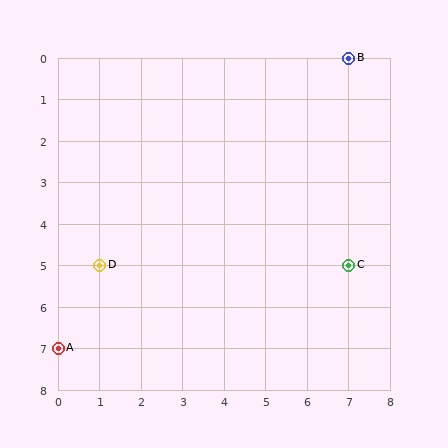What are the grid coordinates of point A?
Point A is at grid coordinates (0, 7).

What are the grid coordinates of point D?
Point D is at grid coordinates (1, 5).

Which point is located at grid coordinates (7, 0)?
Point B is at (7, 0).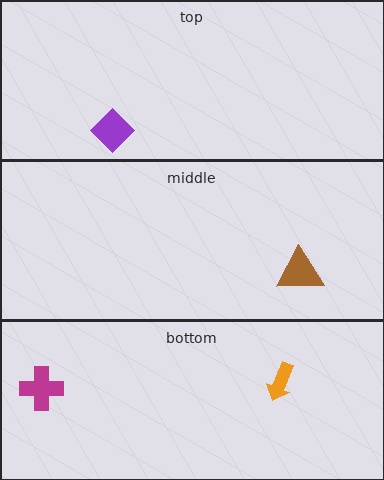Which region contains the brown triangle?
The middle region.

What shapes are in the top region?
The purple diamond.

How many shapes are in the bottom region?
2.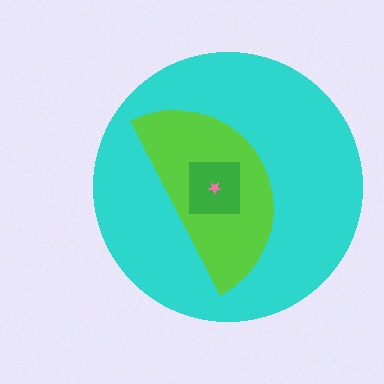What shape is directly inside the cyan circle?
The lime semicircle.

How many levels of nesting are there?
4.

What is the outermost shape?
The cyan circle.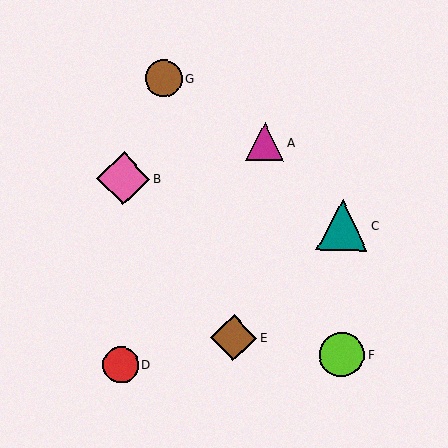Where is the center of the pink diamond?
The center of the pink diamond is at (124, 179).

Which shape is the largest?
The pink diamond (labeled B) is the largest.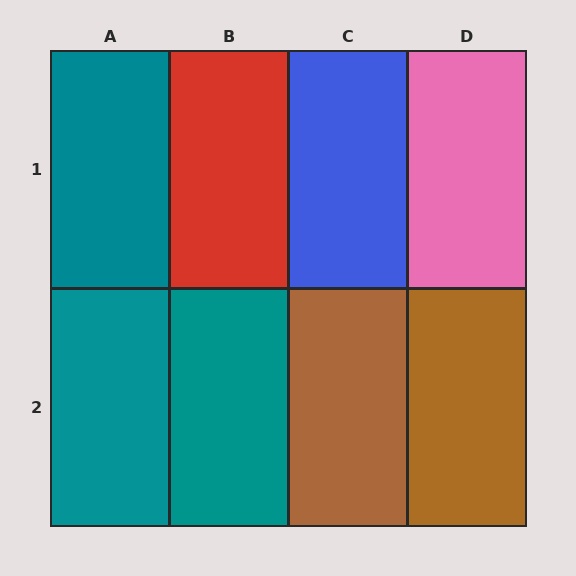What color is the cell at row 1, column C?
Blue.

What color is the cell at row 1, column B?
Red.